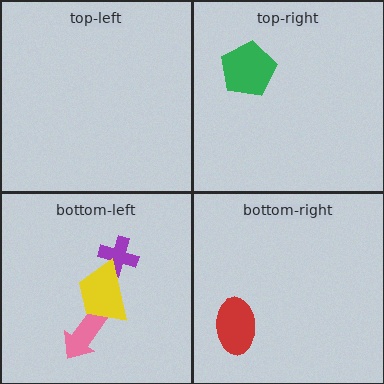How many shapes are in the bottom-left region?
3.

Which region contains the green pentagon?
The top-right region.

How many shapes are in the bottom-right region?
1.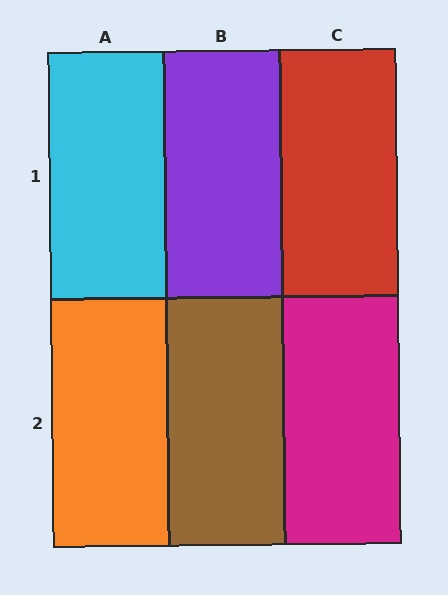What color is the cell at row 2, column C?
Magenta.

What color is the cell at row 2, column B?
Brown.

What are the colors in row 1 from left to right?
Cyan, purple, red.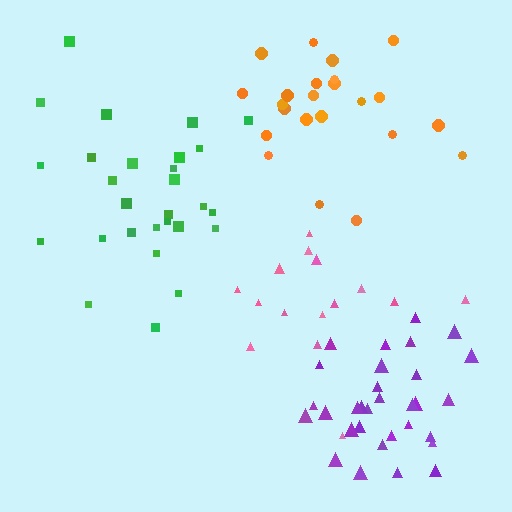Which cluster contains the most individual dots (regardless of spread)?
Purple (32).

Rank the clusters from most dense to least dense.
purple, orange, green, pink.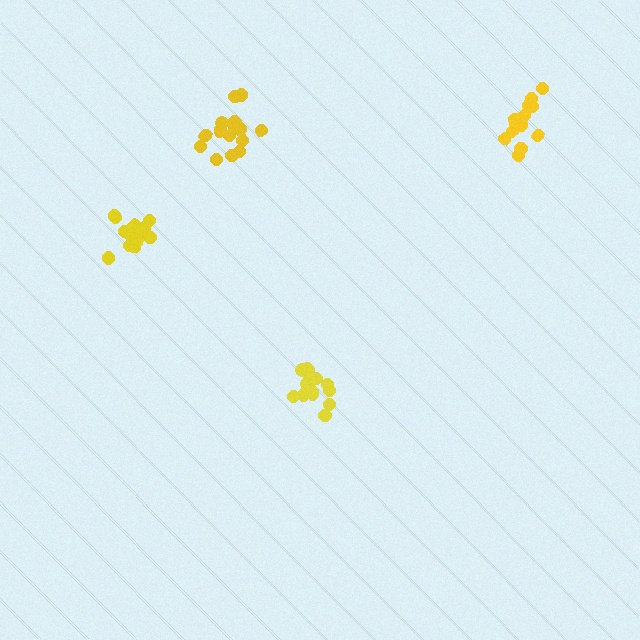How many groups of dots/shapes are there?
There are 4 groups.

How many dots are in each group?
Group 1: 14 dots, Group 2: 16 dots, Group 3: 19 dots, Group 4: 15 dots (64 total).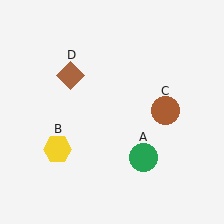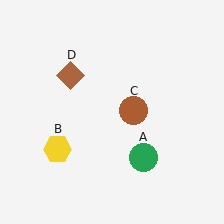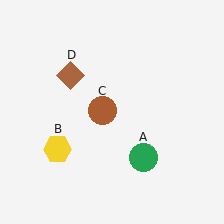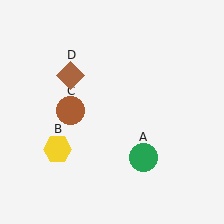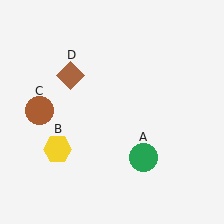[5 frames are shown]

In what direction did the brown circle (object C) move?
The brown circle (object C) moved left.